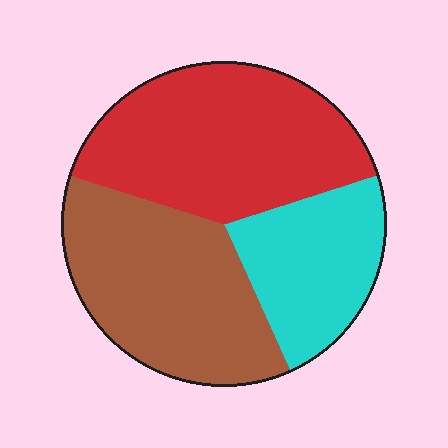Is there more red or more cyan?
Red.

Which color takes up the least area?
Cyan, at roughly 25%.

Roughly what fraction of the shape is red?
Red covers 40% of the shape.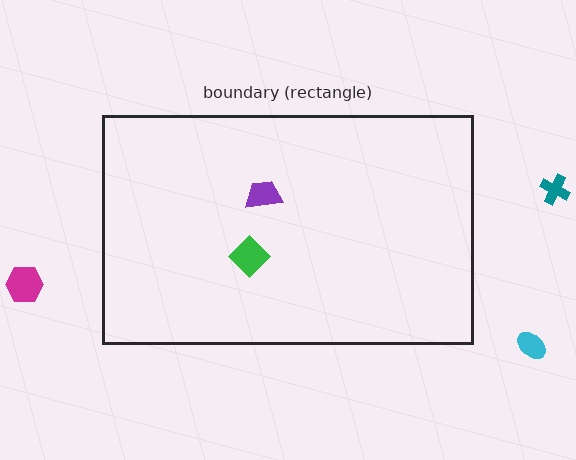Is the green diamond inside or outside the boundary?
Inside.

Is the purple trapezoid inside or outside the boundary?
Inside.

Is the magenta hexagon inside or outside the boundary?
Outside.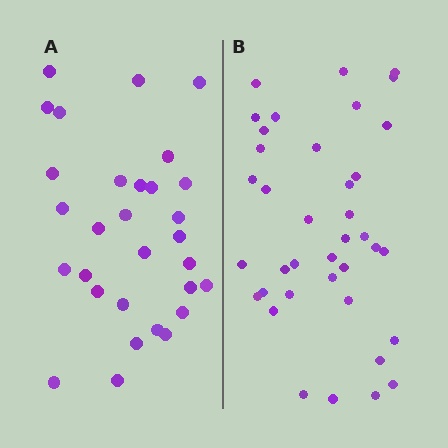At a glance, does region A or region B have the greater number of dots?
Region B (the right region) has more dots.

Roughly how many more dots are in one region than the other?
Region B has roughly 8 or so more dots than region A.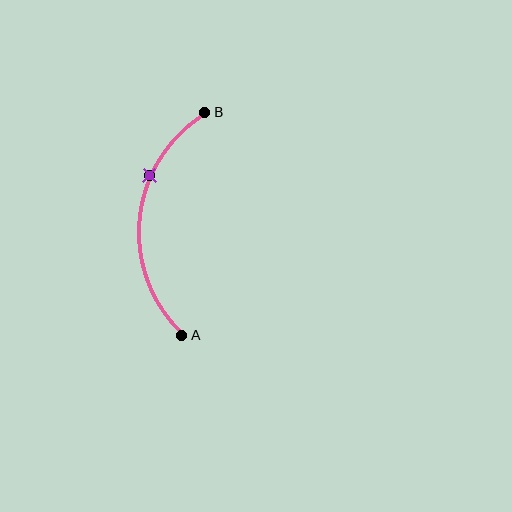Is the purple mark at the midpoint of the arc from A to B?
No. The purple mark lies on the arc but is closer to endpoint B. The arc midpoint would be at the point on the curve equidistant along the arc from both A and B.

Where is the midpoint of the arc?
The arc midpoint is the point on the curve farthest from the straight line joining A and B. It sits to the left of that line.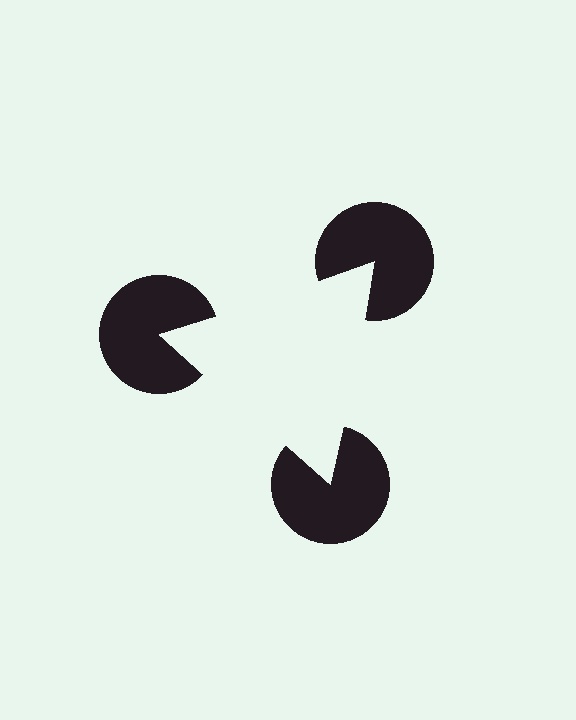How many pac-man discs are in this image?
There are 3 — one at each vertex of the illusory triangle.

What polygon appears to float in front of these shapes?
An illusory triangle — its edges are inferred from the aligned wedge cuts in the pac-man discs, not physically drawn.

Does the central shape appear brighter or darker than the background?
It typically appears slightly brighter than the background, even though no actual brightness change is drawn.